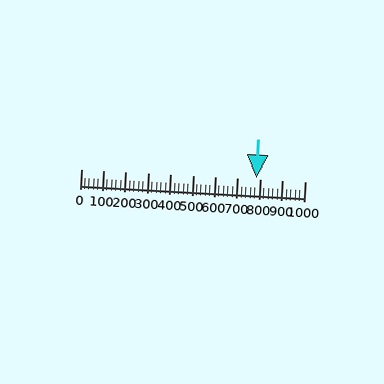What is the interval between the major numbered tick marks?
The major tick marks are spaced 100 units apart.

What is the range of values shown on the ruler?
The ruler shows values from 0 to 1000.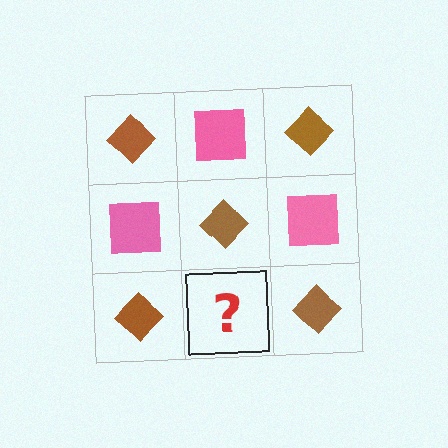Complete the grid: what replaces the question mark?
The question mark should be replaced with a pink square.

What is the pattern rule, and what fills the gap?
The rule is that it alternates brown diamond and pink square in a checkerboard pattern. The gap should be filled with a pink square.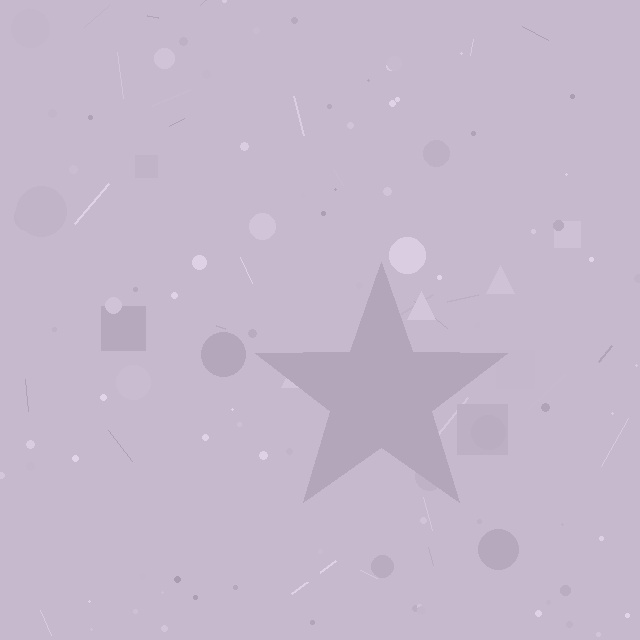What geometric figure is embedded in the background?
A star is embedded in the background.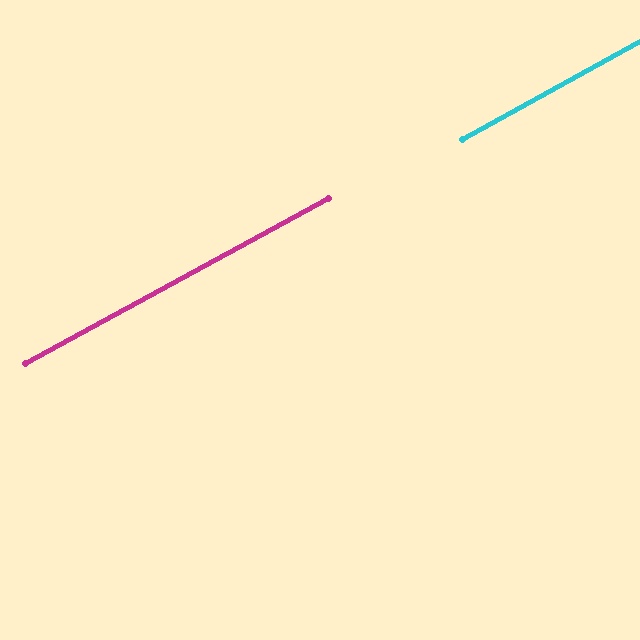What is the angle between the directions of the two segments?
Approximately 0 degrees.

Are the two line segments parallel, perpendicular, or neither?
Parallel — their directions differ by only 0.4°.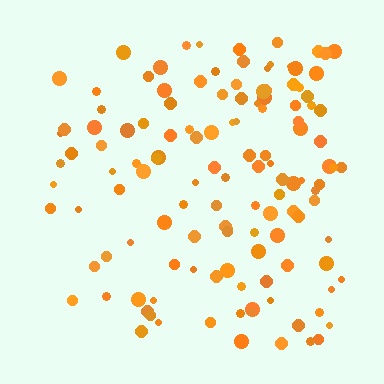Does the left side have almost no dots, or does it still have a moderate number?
Still a moderate number, just noticeably fewer than the right.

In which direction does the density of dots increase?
From left to right, with the right side densest.